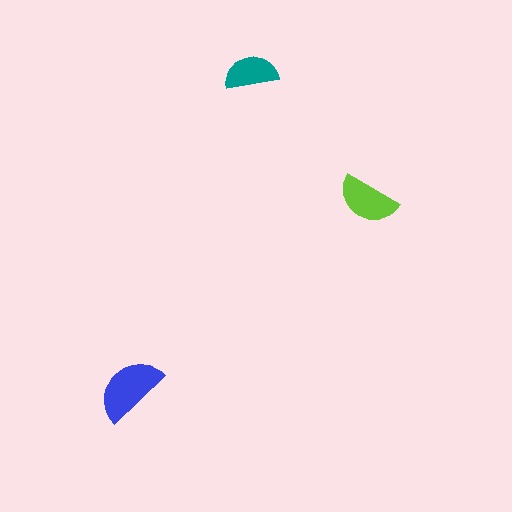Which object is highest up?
The teal semicircle is topmost.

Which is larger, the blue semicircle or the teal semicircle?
The blue one.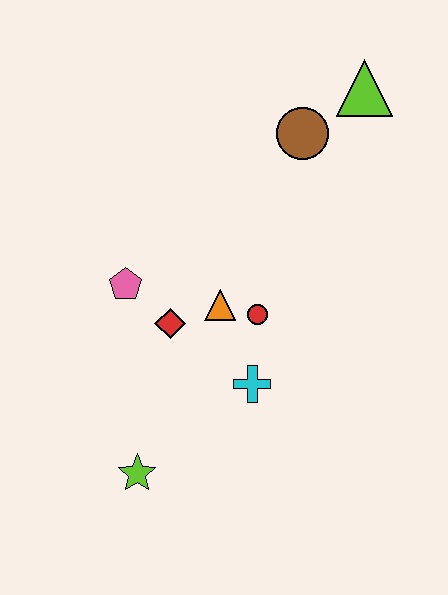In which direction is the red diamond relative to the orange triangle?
The red diamond is to the left of the orange triangle.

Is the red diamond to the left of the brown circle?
Yes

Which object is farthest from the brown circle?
The lime star is farthest from the brown circle.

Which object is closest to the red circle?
The orange triangle is closest to the red circle.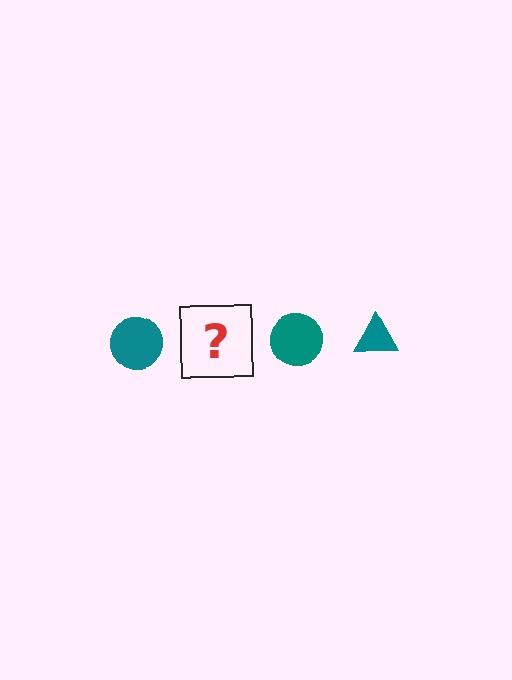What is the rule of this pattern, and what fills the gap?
The rule is that the pattern cycles through circle, triangle shapes in teal. The gap should be filled with a teal triangle.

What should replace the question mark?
The question mark should be replaced with a teal triangle.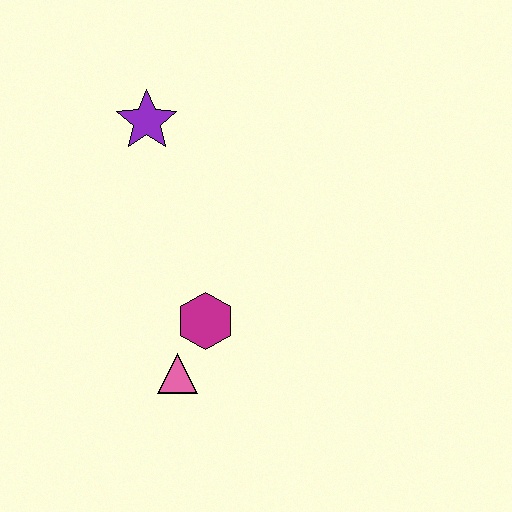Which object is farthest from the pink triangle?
The purple star is farthest from the pink triangle.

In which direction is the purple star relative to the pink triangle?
The purple star is above the pink triangle.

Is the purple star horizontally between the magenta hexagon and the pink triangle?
No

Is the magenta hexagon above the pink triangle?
Yes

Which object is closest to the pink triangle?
The magenta hexagon is closest to the pink triangle.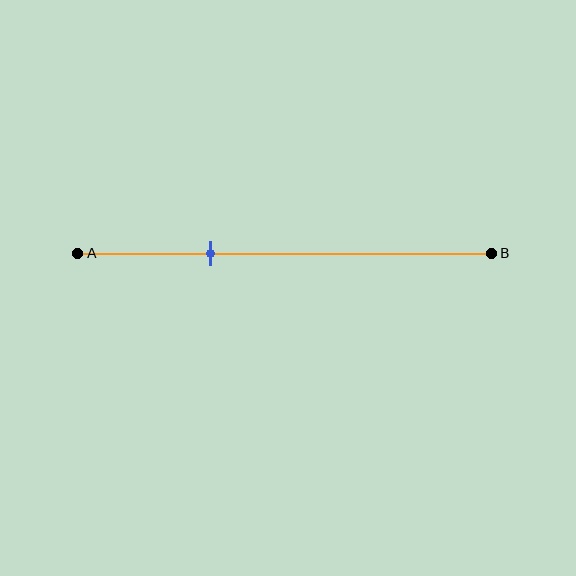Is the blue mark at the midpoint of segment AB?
No, the mark is at about 30% from A, not at the 50% midpoint.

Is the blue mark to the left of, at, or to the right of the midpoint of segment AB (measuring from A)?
The blue mark is to the left of the midpoint of segment AB.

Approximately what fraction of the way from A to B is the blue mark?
The blue mark is approximately 30% of the way from A to B.